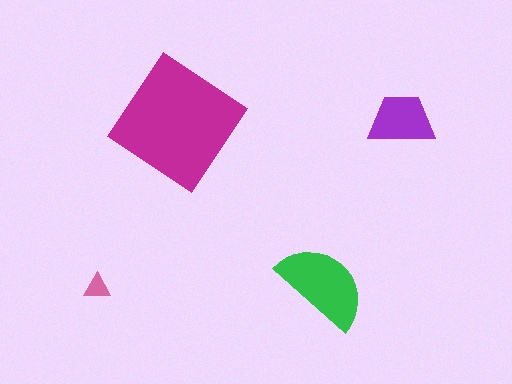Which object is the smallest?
The pink triangle.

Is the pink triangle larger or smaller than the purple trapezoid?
Smaller.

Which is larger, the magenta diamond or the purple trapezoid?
The magenta diamond.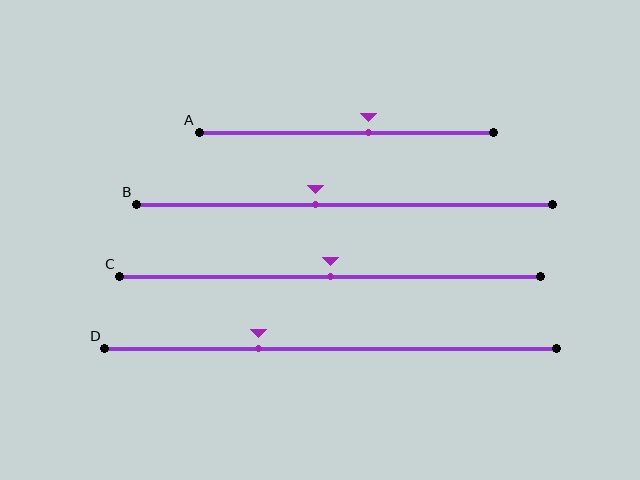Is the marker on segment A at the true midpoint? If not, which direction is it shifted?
No, the marker on segment A is shifted to the right by about 8% of the segment length.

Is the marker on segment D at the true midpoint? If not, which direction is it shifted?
No, the marker on segment D is shifted to the left by about 16% of the segment length.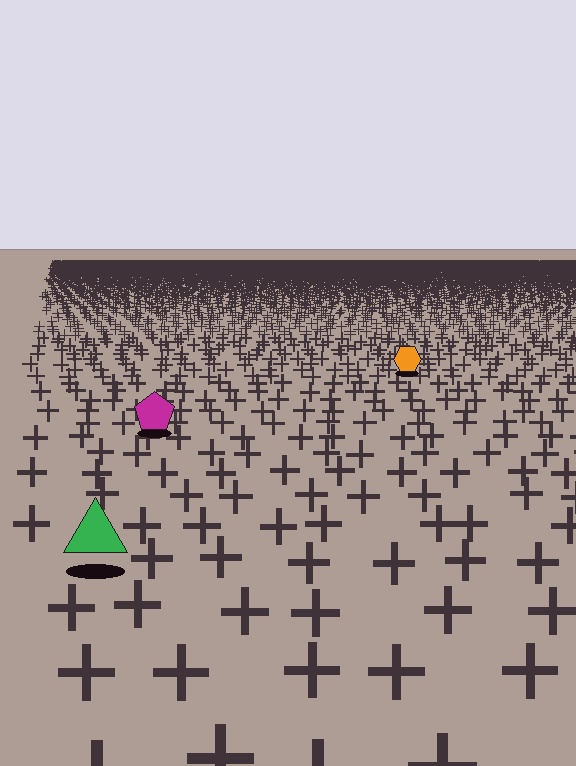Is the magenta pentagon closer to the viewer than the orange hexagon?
Yes. The magenta pentagon is closer — you can tell from the texture gradient: the ground texture is coarser near it.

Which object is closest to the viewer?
The green triangle is closest. The texture marks near it are larger and more spread out.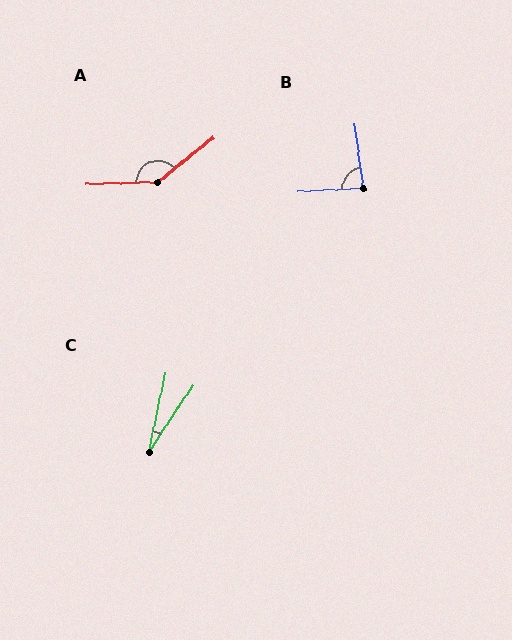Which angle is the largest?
A, at approximately 143 degrees.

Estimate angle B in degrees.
Approximately 86 degrees.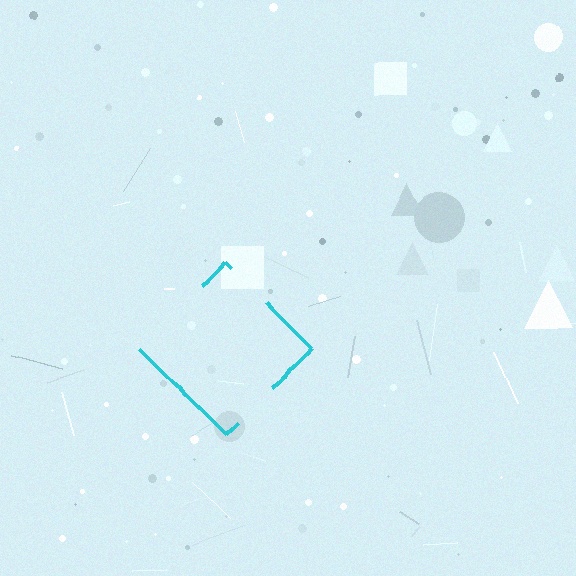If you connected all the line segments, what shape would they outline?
They would outline a diamond.